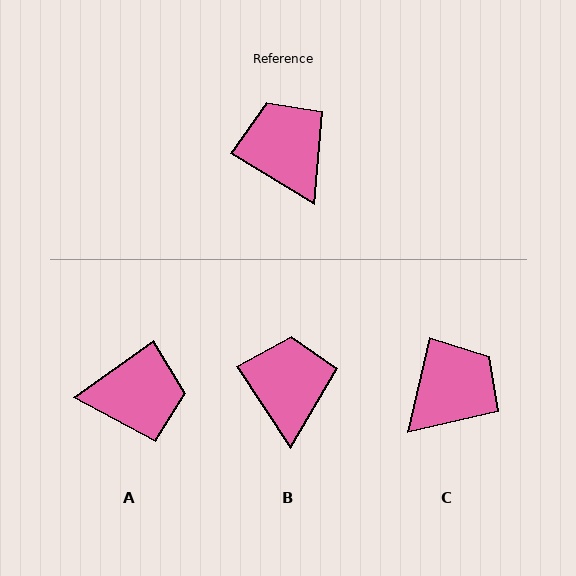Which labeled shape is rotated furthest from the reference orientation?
A, about 113 degrees away.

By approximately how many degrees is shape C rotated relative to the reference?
Approximately 72 degrees clockwise.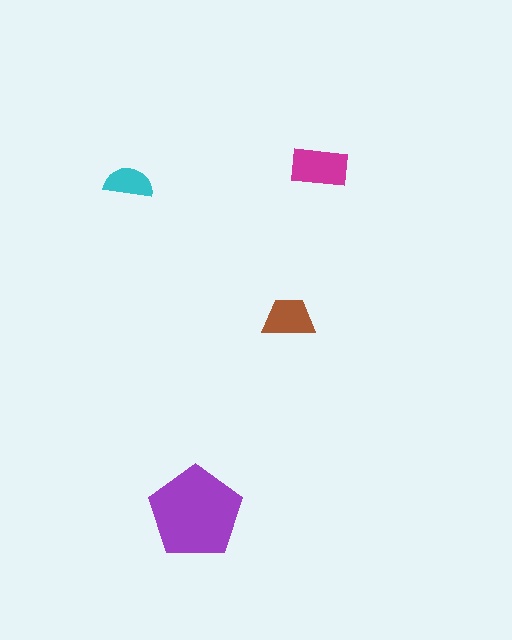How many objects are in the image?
There are 4 objects in the image.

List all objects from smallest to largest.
The cyan semicircle, the brown trapezoid, the magenta rectangle, the purple pentagon.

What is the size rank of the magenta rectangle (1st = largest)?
2nd.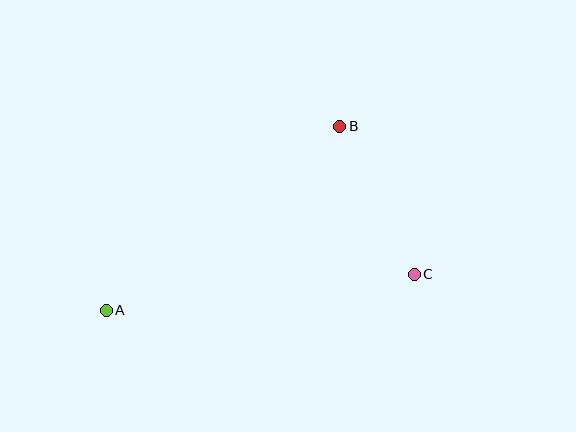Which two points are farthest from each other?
Points A and C are farthest from each other.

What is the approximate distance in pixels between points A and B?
The distance between A and B is approximately 297 pixels.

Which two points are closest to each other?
Points B and C are closest to each other.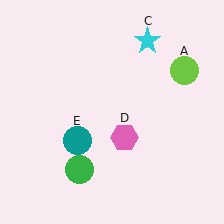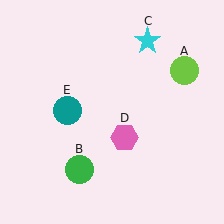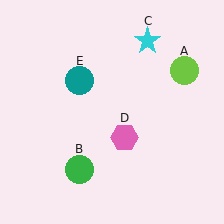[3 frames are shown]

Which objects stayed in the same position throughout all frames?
Lime circle (object A) and green circle (object B) and cyan star (object C) and pink hexagon (object D) remained stationary.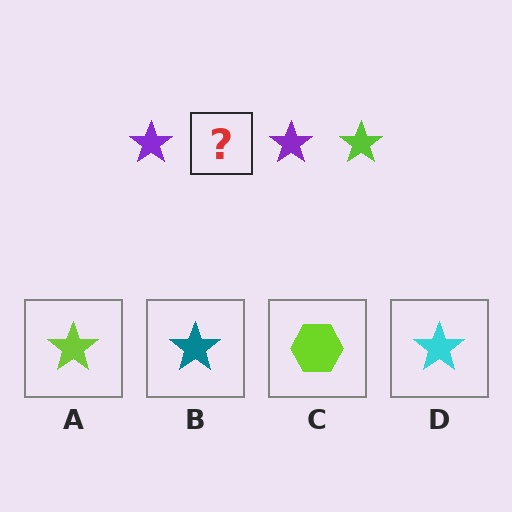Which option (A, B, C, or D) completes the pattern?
A.